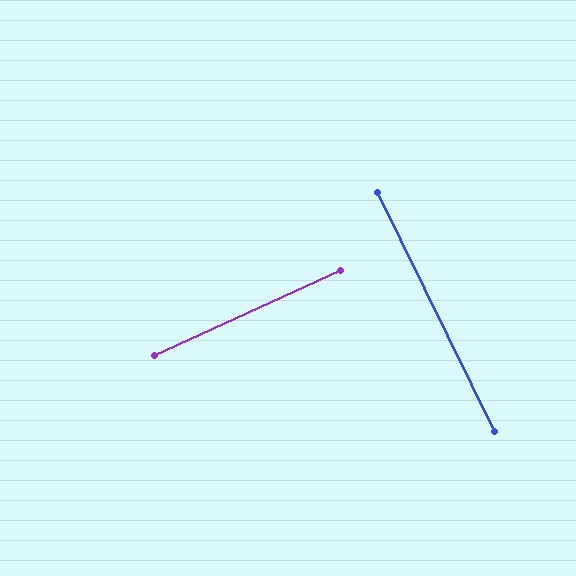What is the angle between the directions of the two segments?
Approximately 89 degrees.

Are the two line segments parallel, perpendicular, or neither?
Perpendicular — they meet at approximately 89°.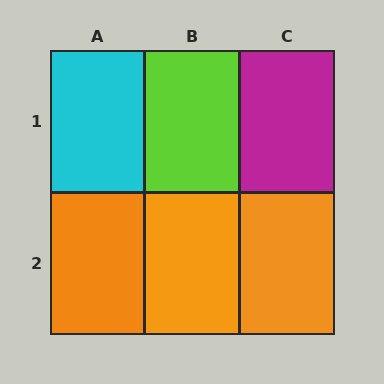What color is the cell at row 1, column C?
Magenta.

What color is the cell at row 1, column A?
Cyan.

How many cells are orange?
3 cells are orange.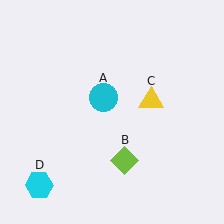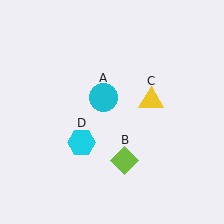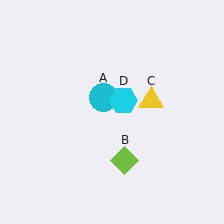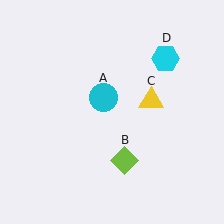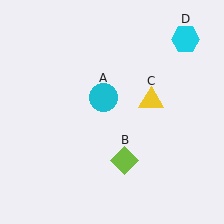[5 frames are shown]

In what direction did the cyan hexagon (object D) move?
The cyan hexagon (object D) moved up and to the right.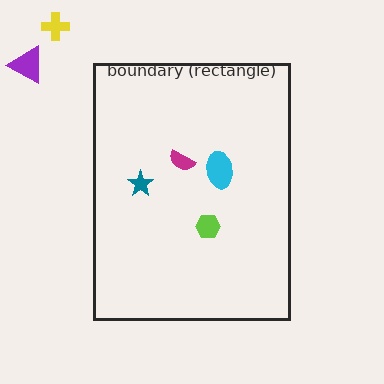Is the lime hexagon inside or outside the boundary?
Inside.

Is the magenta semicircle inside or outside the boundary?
Inside.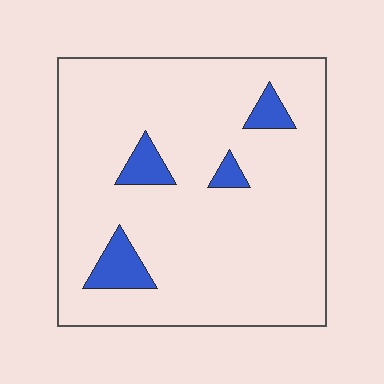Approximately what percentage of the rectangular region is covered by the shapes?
Approximately 10%.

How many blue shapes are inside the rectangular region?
4.